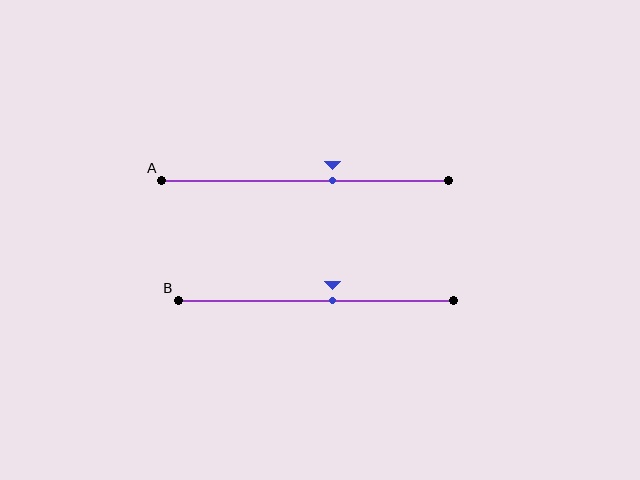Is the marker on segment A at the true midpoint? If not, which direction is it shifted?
No, the marker on segment A is shifted to the right by about 9% of the segment length.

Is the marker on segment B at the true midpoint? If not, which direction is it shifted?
No, the marker on segment B is shifted to the right by about 6% of the segment length.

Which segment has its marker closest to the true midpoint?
Segment B has its marker closest to the true midpoint.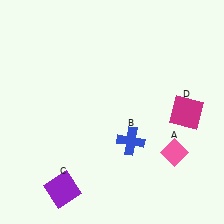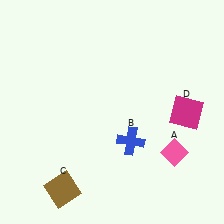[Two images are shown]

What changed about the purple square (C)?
In Image 1, C is purple. In Image 2, it changed to brown.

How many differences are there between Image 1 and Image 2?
There is 1 difference between the two images.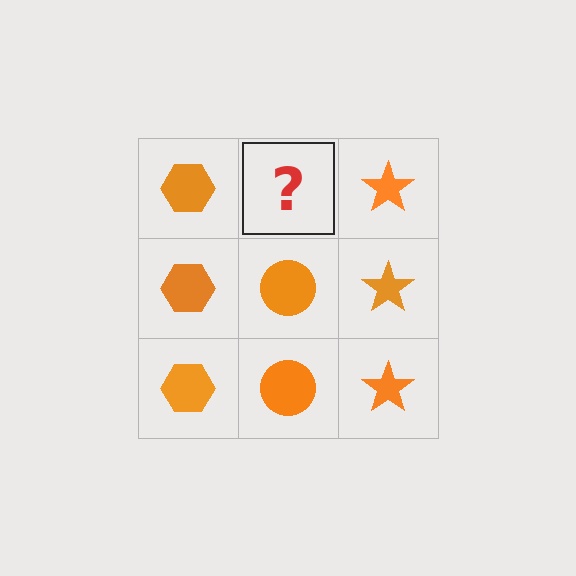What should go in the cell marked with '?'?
The missing cell should contain an orange circle.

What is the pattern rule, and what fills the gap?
The rule is that each column has a consistent shape. The gap should be filled with an orange circle.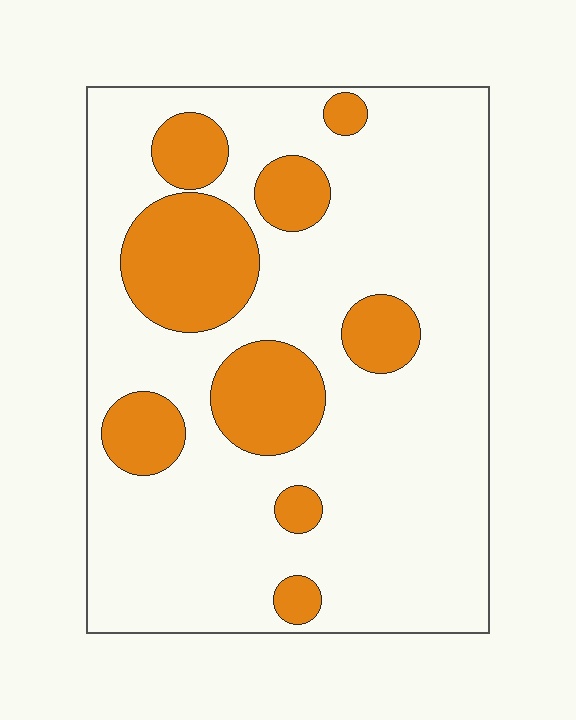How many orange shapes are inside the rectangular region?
9.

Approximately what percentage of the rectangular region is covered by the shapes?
Approximately 25%.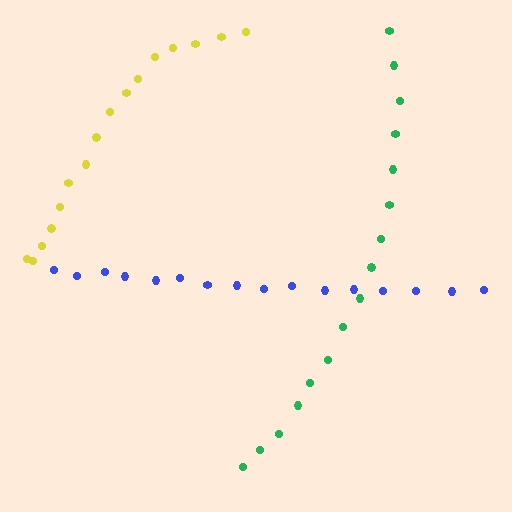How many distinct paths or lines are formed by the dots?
There are 3 distinct paths.